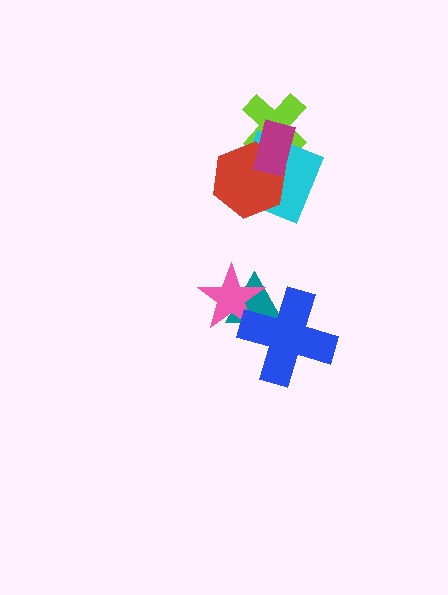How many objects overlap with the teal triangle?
2 objects overlap with the teal triangle.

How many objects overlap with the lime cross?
3 objects overlap with the lime cross.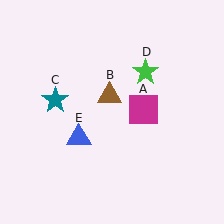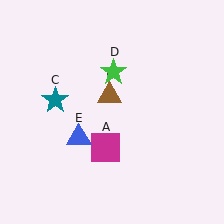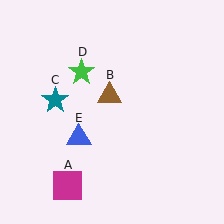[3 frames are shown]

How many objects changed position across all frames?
2 objects changed position: magenta square (object A), green star (object D).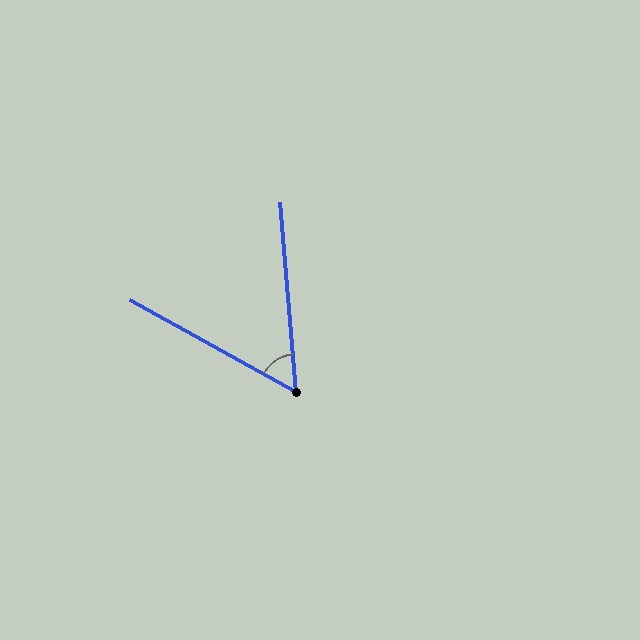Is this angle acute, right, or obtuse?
It is acute.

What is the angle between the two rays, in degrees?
Approximately 56 degrees.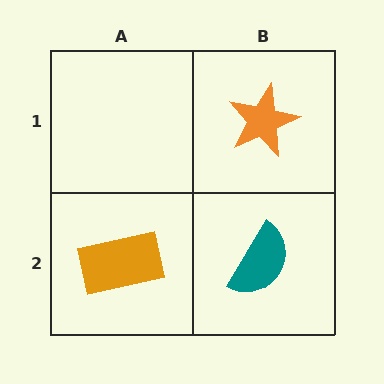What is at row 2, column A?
An orange rectangle.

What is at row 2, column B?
A teal semicircle.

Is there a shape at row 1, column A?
No, that cell is empty.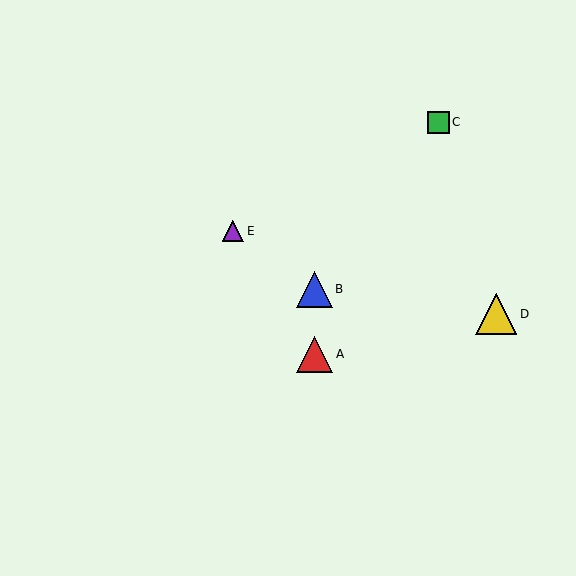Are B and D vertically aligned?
No, B is at x≈314 and D is at x≈496.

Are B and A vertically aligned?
Yes, both are at x≈314.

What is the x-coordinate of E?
Object E is at x≈233.